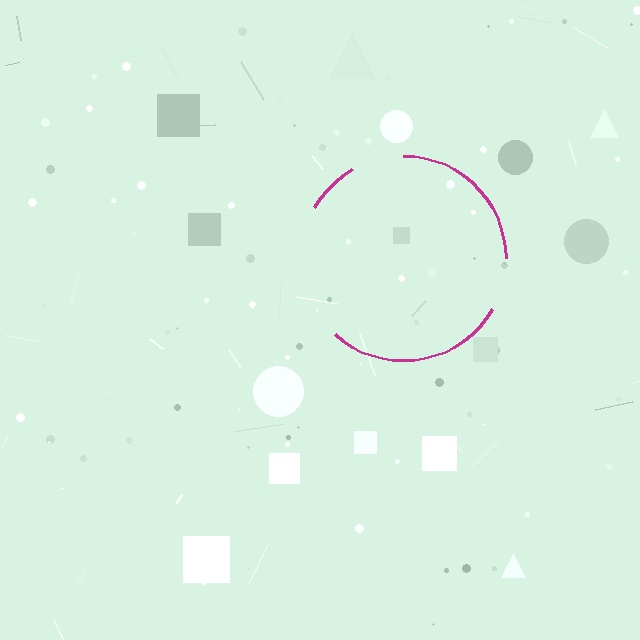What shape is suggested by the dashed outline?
The dashed outline suggests a circle.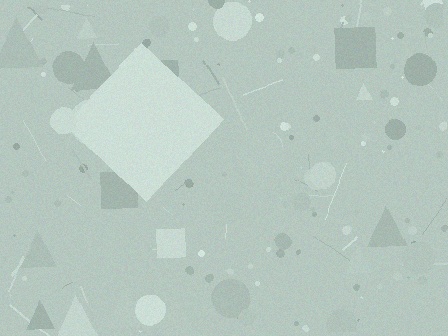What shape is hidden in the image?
A diamond is hidden in the image.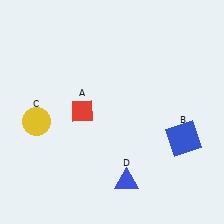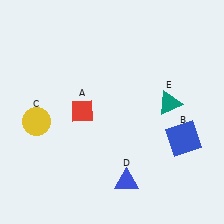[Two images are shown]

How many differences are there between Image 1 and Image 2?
There is 1 difference between the two images.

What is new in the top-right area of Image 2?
A teal triangle (E) was added in the top-right area of Image 2.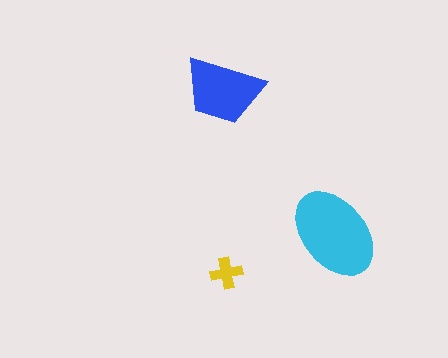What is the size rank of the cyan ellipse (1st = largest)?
1st.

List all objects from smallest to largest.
The yellow cross, the blue trapezoid, the cyan ellipse.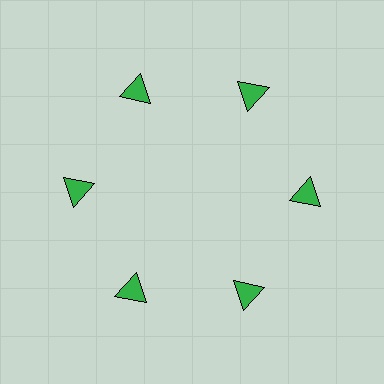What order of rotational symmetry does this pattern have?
This pattern has 6-fold rotational symmetry.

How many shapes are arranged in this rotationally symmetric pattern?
There are 6 shapes, arranged in 6 groups of 1.